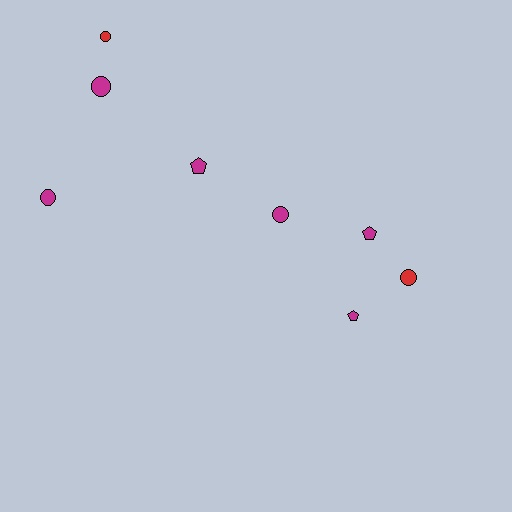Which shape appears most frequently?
Circle, with 5 objects.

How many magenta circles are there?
There are 3 magenta circles.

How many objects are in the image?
There are 8 objects.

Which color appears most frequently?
Magenta, with 6 objects.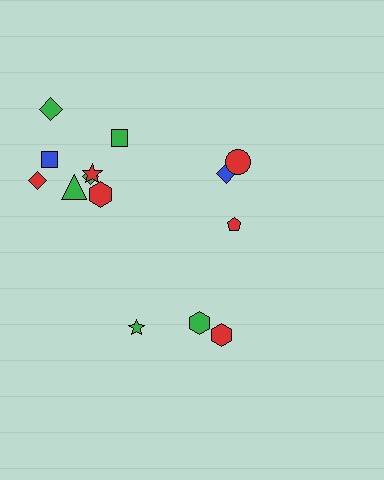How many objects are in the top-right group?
There are 3 objects.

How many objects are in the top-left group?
There are 8 objects.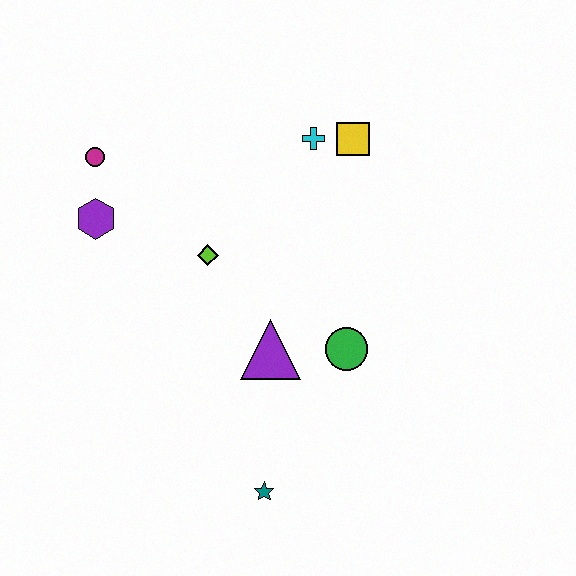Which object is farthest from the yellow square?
The teal star is farthest from the yellow square.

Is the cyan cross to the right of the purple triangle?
Yes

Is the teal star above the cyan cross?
No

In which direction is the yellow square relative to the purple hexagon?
The yellow square is to the right of the purple hexagon.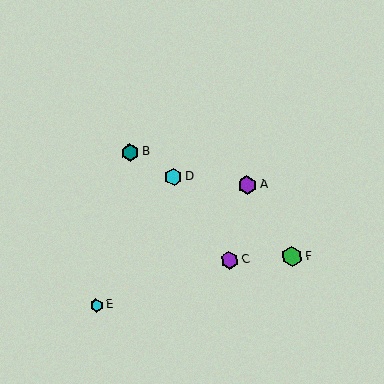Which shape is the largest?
The green hexagon (labeled F) is the largest.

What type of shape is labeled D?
Shape D is a cyan hexagon.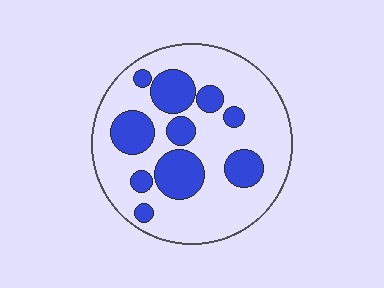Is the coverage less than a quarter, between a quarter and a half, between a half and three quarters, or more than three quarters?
Between a quarter and a half.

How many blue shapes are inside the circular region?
10.